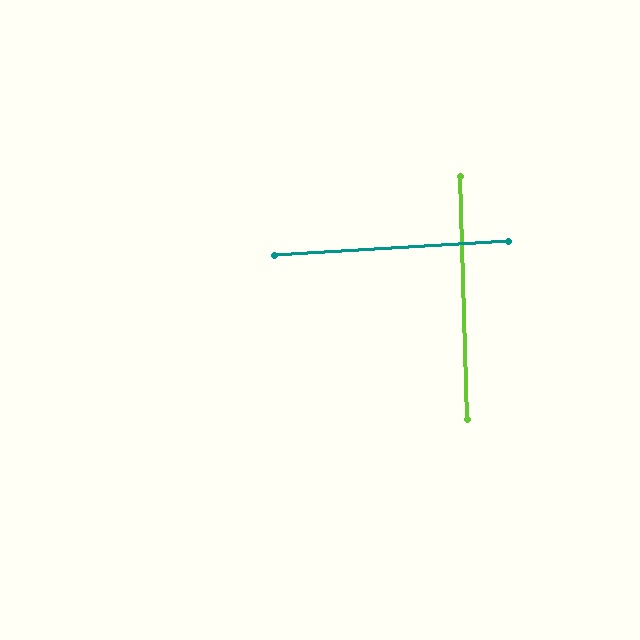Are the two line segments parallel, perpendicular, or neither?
Perpendicular — they meet at approximately 88°.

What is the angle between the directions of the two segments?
Approximately 88 degrees.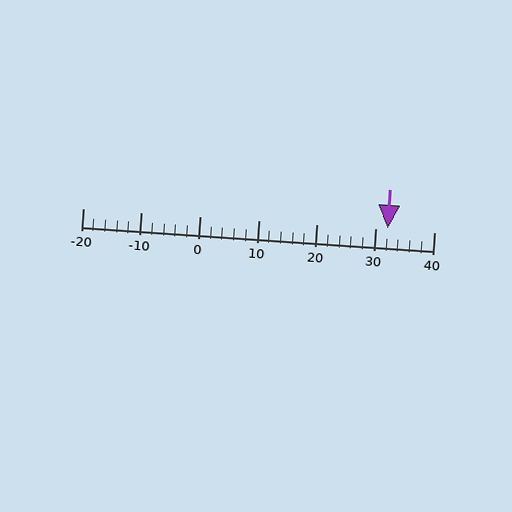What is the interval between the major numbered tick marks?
The major tick marks are spaced 10 units apart.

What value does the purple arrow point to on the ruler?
The purple arrow points to approximately 32.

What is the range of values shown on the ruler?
The ruler shows values from -20 to 40.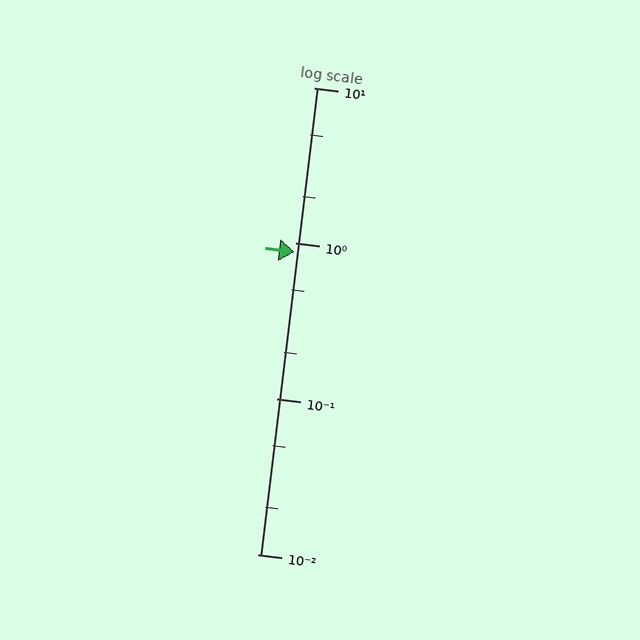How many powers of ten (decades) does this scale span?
The scale spans 3 decades, from 0.01 to 10.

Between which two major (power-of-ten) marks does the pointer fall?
The pointer is between 0.1 and 1.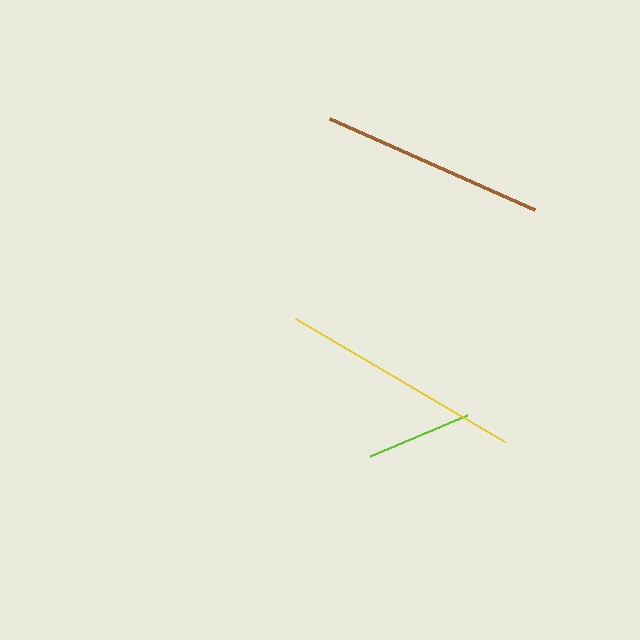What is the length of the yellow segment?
The yellow segment is approximately 242 pixels long.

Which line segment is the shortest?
The lime line is the shortest at approximately 105 pixels.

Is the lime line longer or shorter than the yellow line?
The yellow line is longer than the lime line.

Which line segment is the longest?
The yellow line is the longest at approximately 242 pixels.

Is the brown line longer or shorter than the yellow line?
The yellow line is longer than the brown line.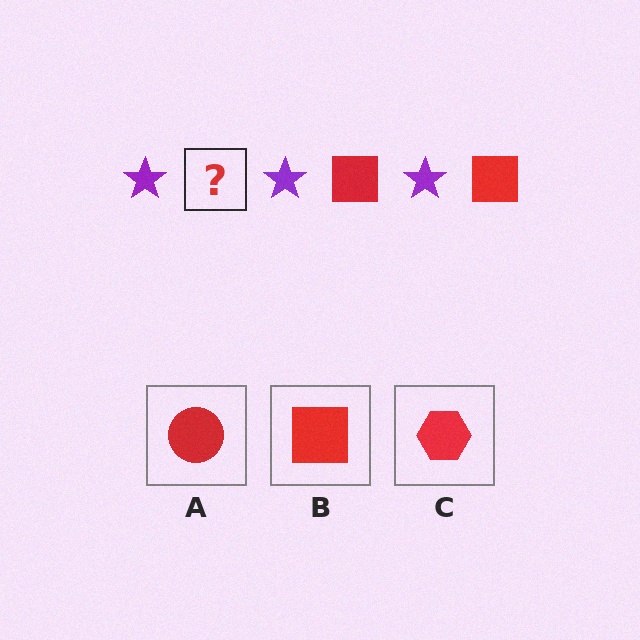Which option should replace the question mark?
Option B.